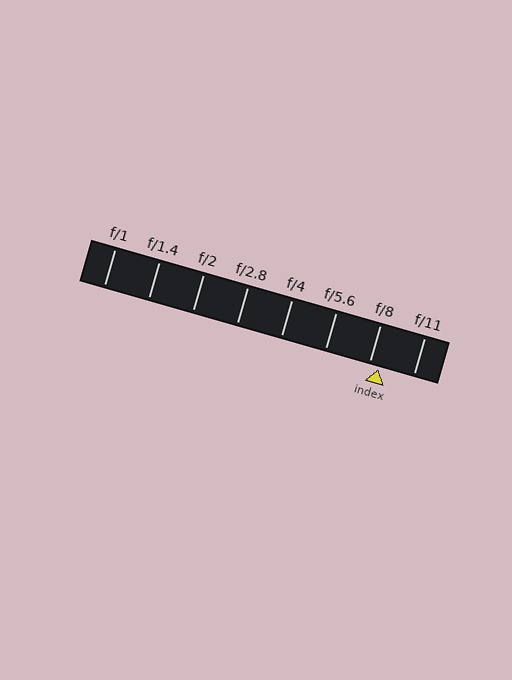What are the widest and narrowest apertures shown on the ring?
The widest aperture shown is f/1 and the narrowest is f/11.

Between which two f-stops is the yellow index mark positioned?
The index mark is between f/8 and f/11.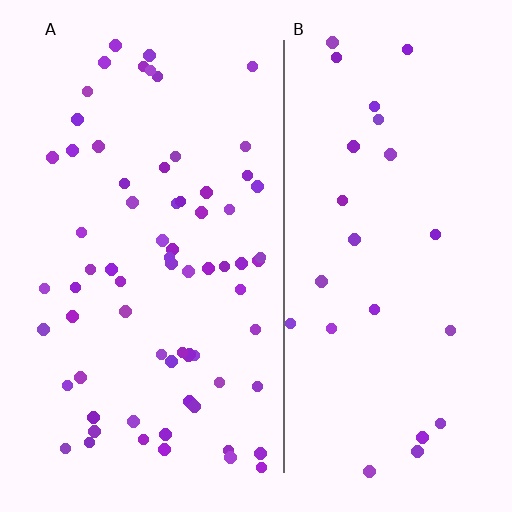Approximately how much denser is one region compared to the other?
Approximately 2.8× — region A over region B.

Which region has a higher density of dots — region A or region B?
A (the left).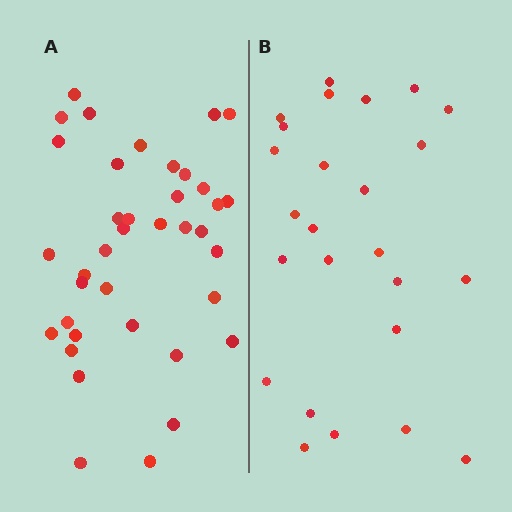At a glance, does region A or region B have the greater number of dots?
Region A (the left region) has more dots.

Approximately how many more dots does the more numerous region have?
Region A has approximately 15 more dots than region B.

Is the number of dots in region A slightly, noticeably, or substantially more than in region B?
Region A has substantially more. The ratio is roughly 1.5 to 1.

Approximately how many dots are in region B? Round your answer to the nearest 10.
About 20 dots. (The exact count is 25, which rounds to 20.)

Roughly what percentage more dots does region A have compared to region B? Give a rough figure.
About 50% more.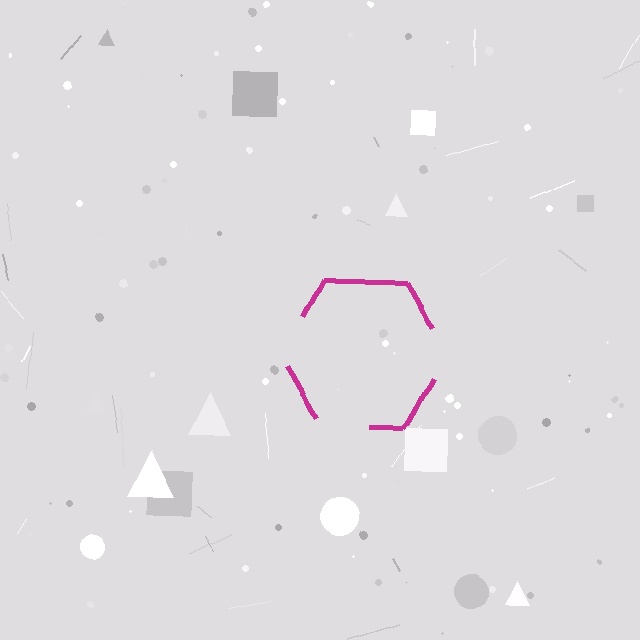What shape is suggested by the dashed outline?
The dashed outline suggests a hexagon.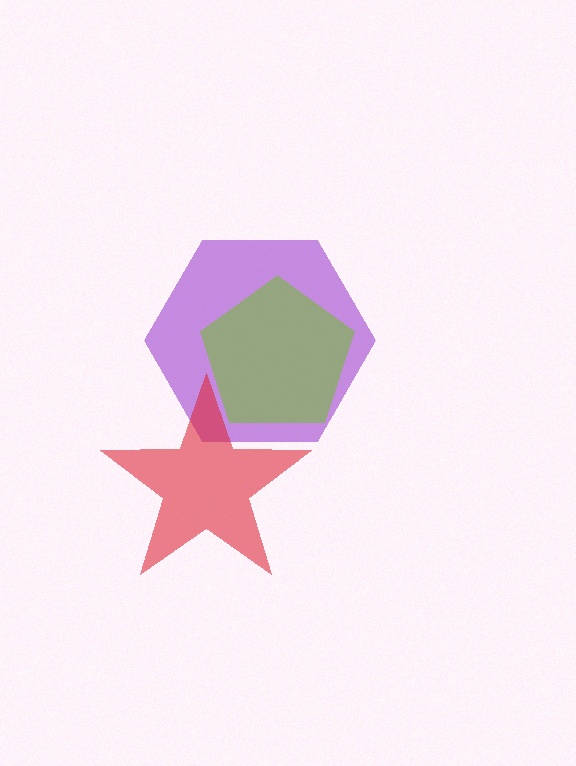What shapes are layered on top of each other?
The layered shapes are: a purple hexagon, a lime pentagon, a red star.